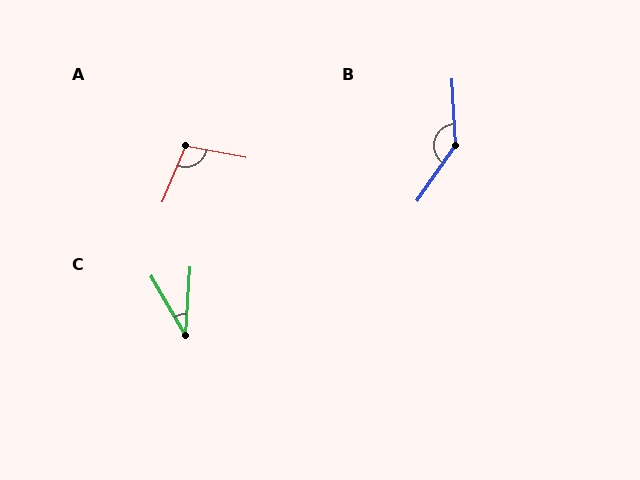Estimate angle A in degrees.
Approximately 102 degrees.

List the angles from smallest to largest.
C (33°), A (102°), B (142°).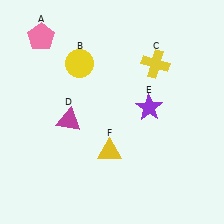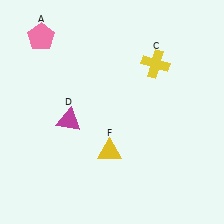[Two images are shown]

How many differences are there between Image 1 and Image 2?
There are 2 differences between the two images.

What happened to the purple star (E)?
The purple star (E) was removed in Image 2. It was in the top-right area of Image 1.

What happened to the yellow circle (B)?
The yellow circle (B) was removed in Image 2. It was in the top-left area of Image 1.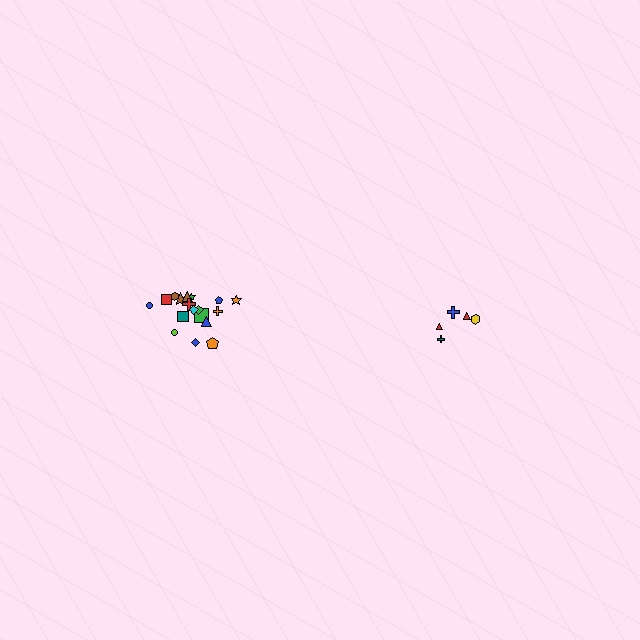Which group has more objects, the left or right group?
The left group.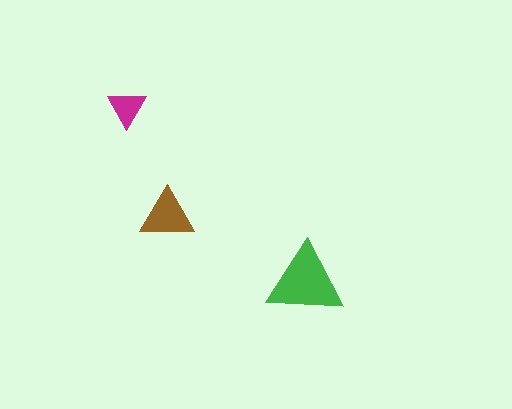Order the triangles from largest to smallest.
the green one, the brown one, the magenta one.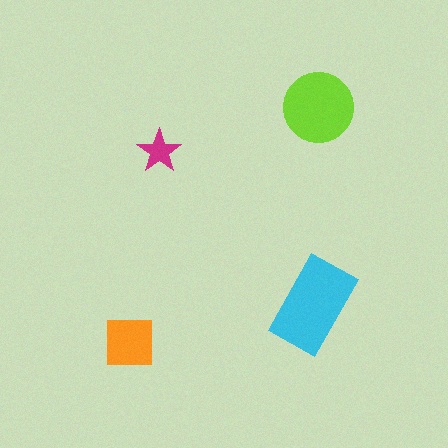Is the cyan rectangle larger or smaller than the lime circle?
Larger.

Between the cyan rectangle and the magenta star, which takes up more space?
The cyan rectangle.